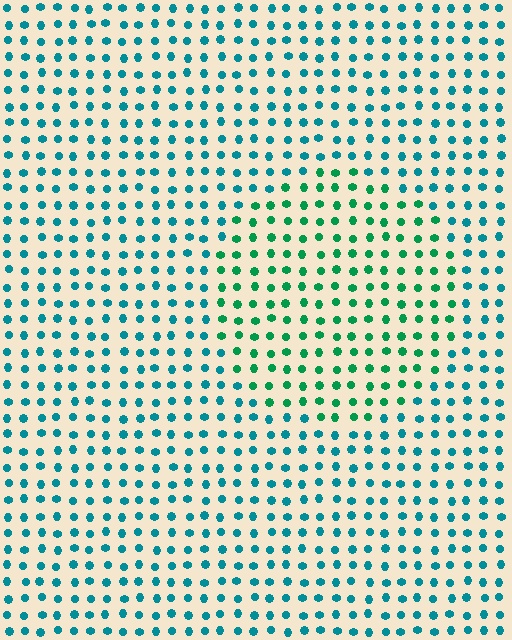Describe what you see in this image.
The image is filled with small teal elements in a uniform arrangement. A circle-shaped region is visible where the elements are tinted to a slightly different hue, forming a subtle color boundary.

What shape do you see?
I see a circle.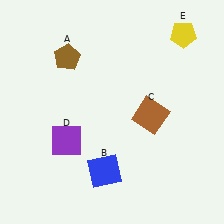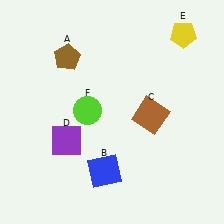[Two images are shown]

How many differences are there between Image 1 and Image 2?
There is 1 difference between the two images.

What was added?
A lime circle (F) was added in Image 2.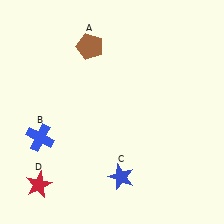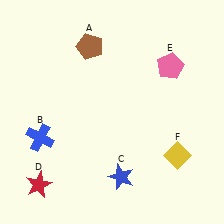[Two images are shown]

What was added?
A pink pentagon (E), a yellow diamond (F) were added in Image 2.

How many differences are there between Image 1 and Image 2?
There are 2 differences between the two images.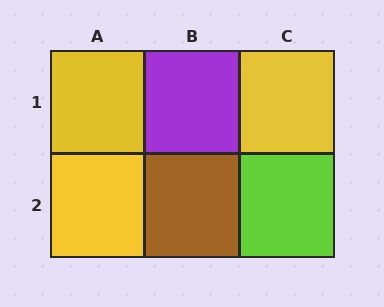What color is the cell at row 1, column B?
Purple.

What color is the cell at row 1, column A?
Yellow.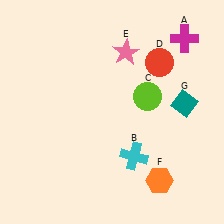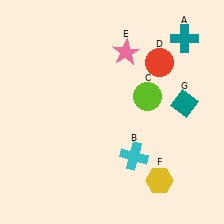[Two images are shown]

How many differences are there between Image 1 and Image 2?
There are 2 differences between the two images.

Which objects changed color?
A changed from magenta to teal. F changed from orange to yellow.